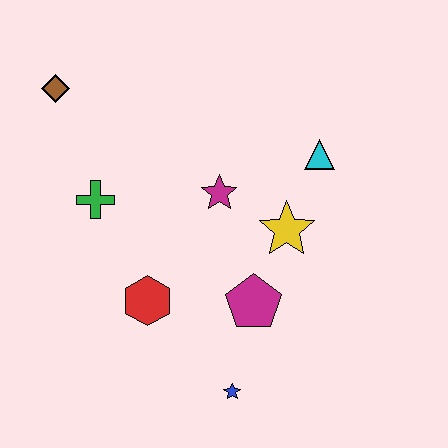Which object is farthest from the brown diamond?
The blue star is farthest from the brown diamond.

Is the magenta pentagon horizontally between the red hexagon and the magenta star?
No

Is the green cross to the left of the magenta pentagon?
Yes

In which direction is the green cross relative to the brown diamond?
The green cross is below the brown diamond.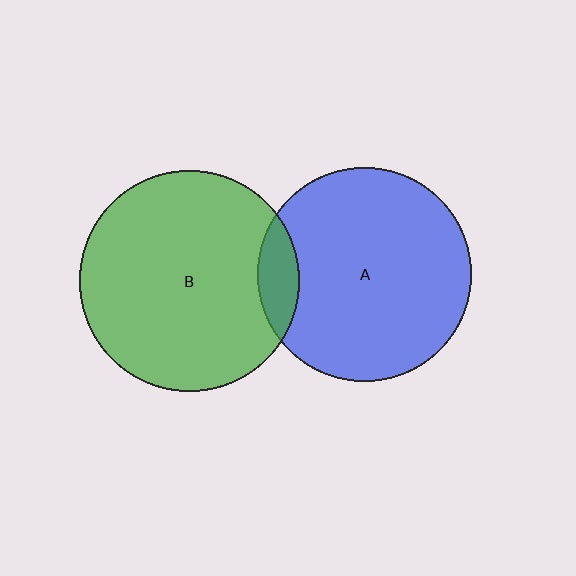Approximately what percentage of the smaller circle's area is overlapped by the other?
Approximately 10%.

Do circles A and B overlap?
Yes.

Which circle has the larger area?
Circle B (green).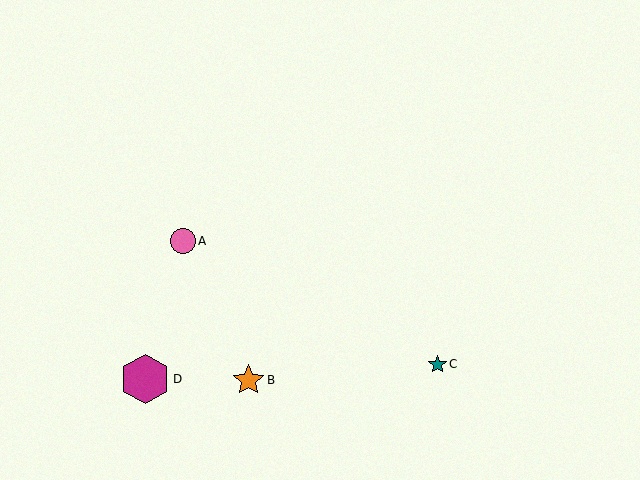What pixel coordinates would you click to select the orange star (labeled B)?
Click at (248, 380) to select the orange star B.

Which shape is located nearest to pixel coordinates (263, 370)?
The orange star (labeled B) at (248, 380) is nearest to that location.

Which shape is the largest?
The magenta hexagon (labeled D) is the largest.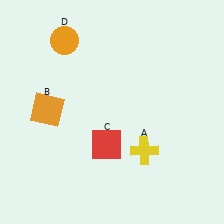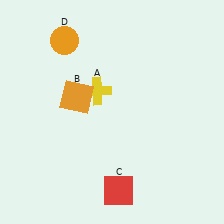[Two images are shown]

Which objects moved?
The objects that moved are: the yellow cross (A), the orange square (B), the red square (C).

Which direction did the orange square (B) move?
The orange square (B) moved right.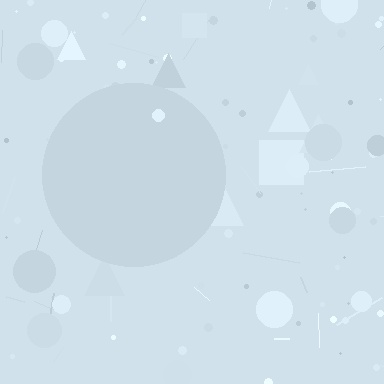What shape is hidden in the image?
A circle is hidden in the image.